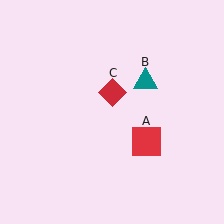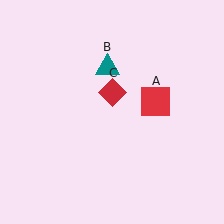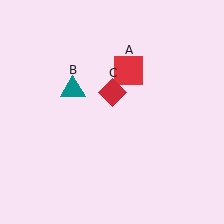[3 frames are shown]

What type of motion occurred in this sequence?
The red square (object A), teal triangle (object B) rotated counterclockwise around the center of the scene.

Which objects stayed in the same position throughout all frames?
Red diamond (object C) remained stationary.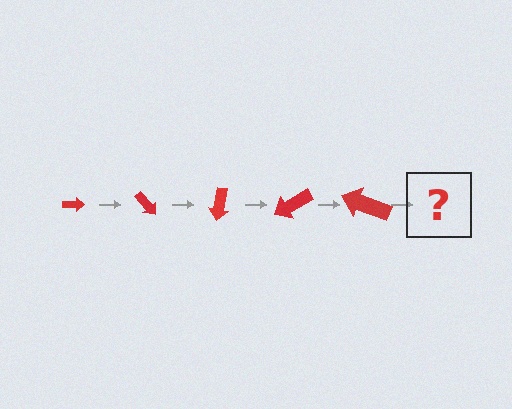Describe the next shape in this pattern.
It should be an arrow, larger than the previous one and rotated 250 degrees from the start.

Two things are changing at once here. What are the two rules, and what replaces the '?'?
The two rules are that the arrow grows larger each step and it rotates 50 degrees each step. The '?' should be an arrow, larger than the previous one and rotated 250 degrees from the start.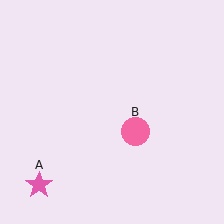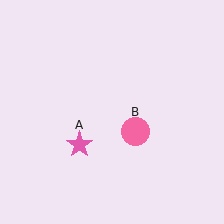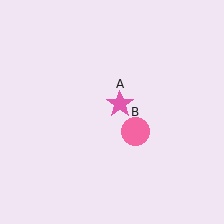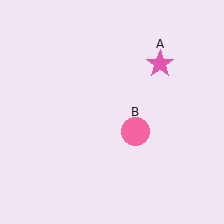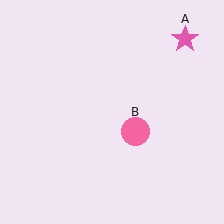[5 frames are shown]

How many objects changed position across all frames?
1 object changed position: pink star (object A).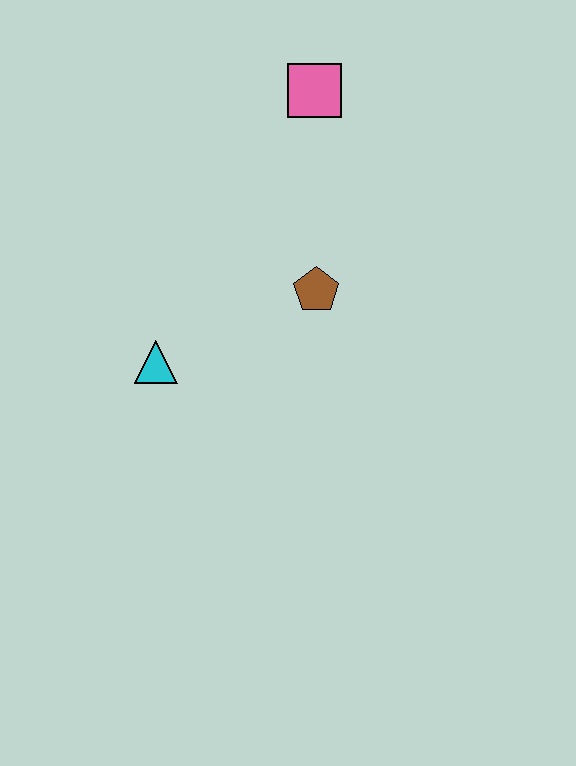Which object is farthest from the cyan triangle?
The pink square is farthest from the cyan triangle.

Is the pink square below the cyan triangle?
No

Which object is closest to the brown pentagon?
The cyan triangle is closest to the brown pentagon.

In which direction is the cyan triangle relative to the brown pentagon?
The cyan triangle is to the left of the brown pentagon.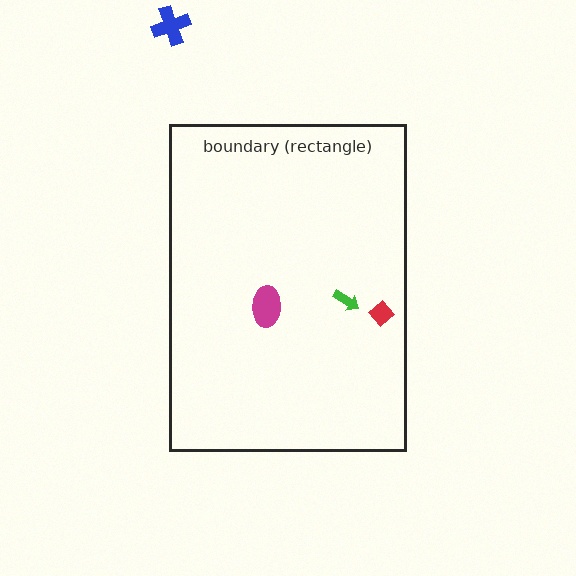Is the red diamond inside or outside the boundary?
Inside.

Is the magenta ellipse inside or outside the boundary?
Inside.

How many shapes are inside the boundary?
3 inside, 1 outside.